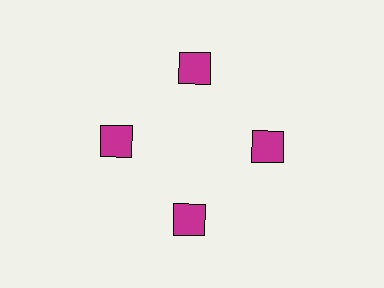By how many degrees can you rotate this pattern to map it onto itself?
The pattern maps onto itself every 90 degrees of rotation.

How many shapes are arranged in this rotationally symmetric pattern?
There are 4 shapes, arranged in 4 groups of 1.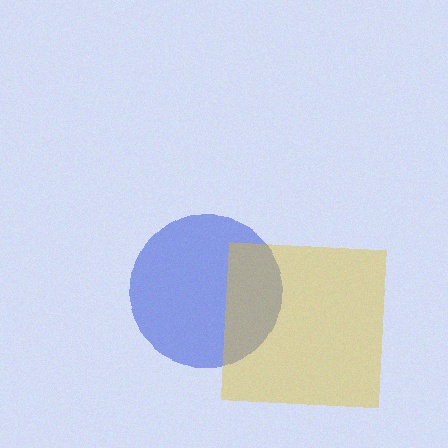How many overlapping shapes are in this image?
There are 2 overlapping shapes in the image.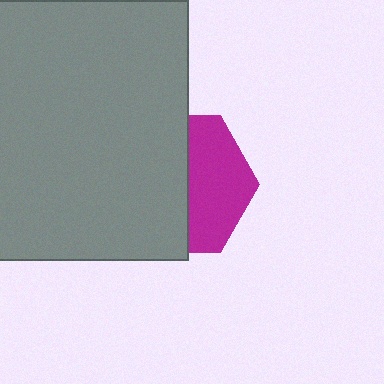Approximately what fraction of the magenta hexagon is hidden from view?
Roughly 57% of the magenta hexagon is hidden behind the gray rectangle.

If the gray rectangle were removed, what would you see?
You would see the complete magenta hexagon.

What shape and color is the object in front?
The object in front is a gray rectangle.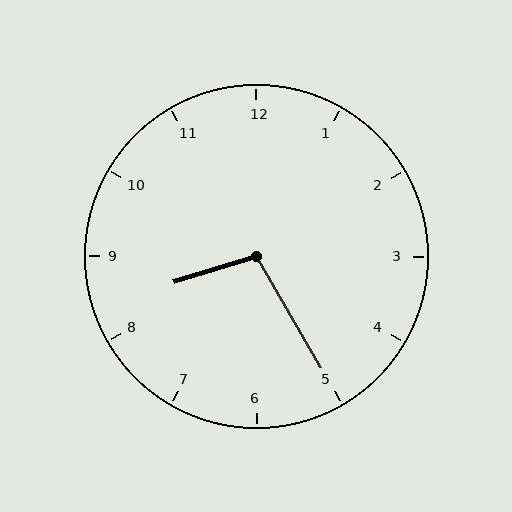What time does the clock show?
8:25.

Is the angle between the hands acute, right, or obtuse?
It is obtuse.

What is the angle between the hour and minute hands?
Approximately 102 degrees.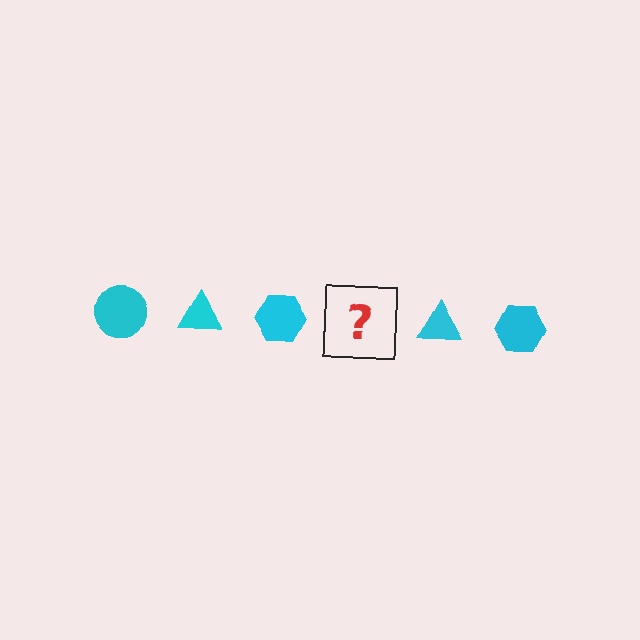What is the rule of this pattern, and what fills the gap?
The rule is that the pattern cycles through circle, triangle, hexagon shapes in cyan. The gap should be filled with a cyan circle.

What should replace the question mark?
The question mark should be replaced with a cyan circle.